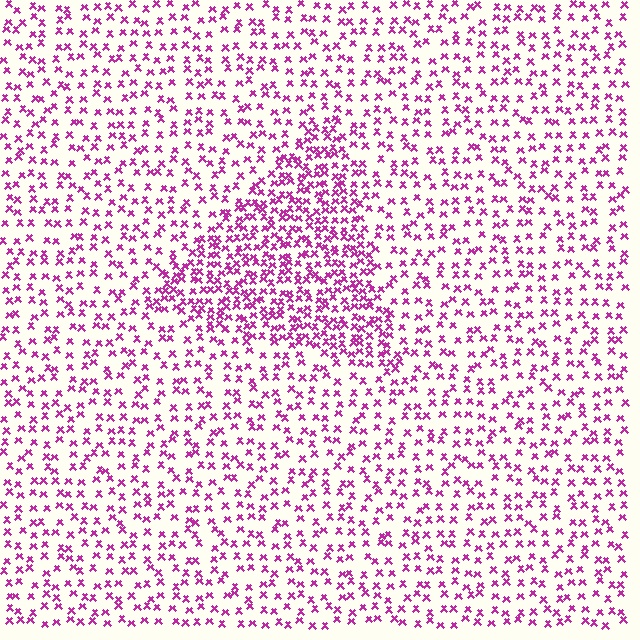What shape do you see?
I see a triangle.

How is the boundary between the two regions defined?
The boundary is defined by a change in element density (approximately 2.1x ratio). All elements are the same color, size, and shape.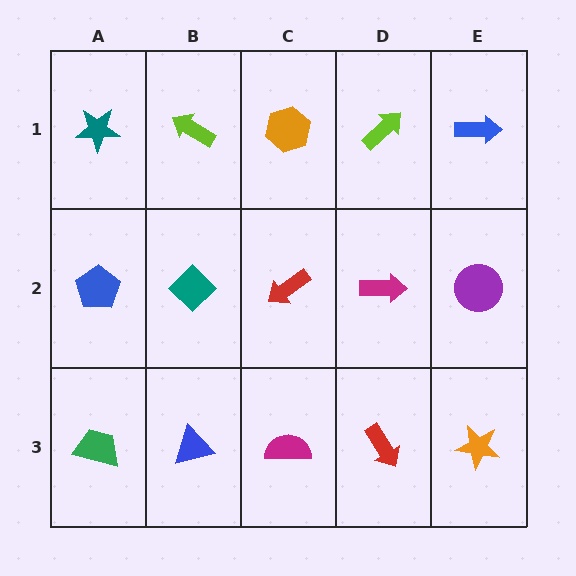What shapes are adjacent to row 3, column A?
A blue pentagon (row 2, column A), a blue triangle (row 3, column B).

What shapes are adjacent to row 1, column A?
A blue pentagon (row 2, column A), a lime arrow (row 1, column B).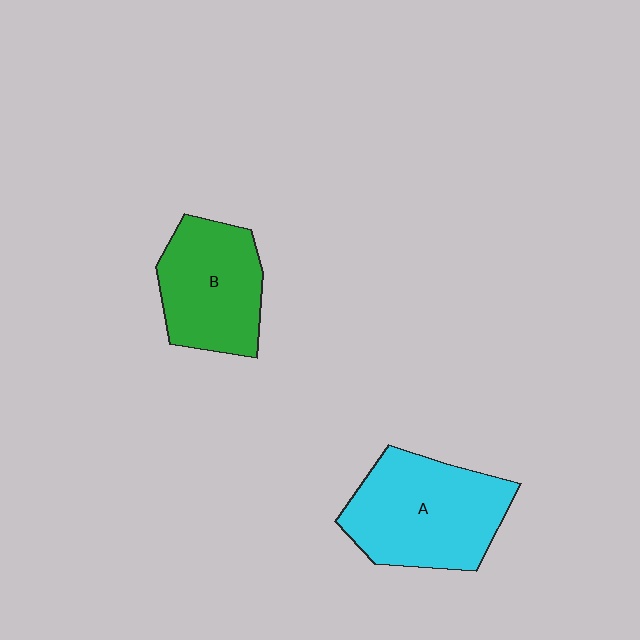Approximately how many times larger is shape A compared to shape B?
Approximately 1.3 times.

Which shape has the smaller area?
Shape B (green).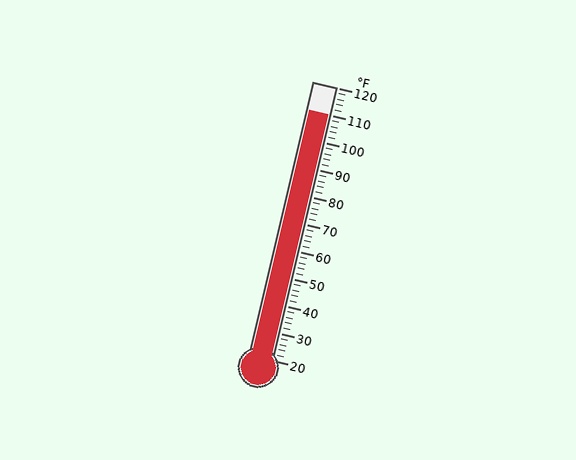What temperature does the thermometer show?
The thermometer shows approximately 110°F.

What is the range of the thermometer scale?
The thermometer scale ranges from 20°F to 120°F.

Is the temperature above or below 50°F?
The temperature is above 50°F.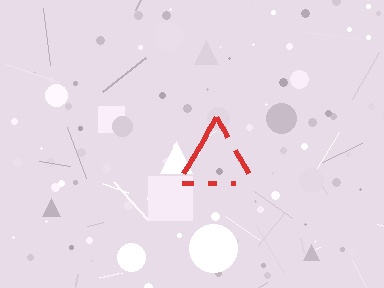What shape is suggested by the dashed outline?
The dashed outline suggests a triangle.